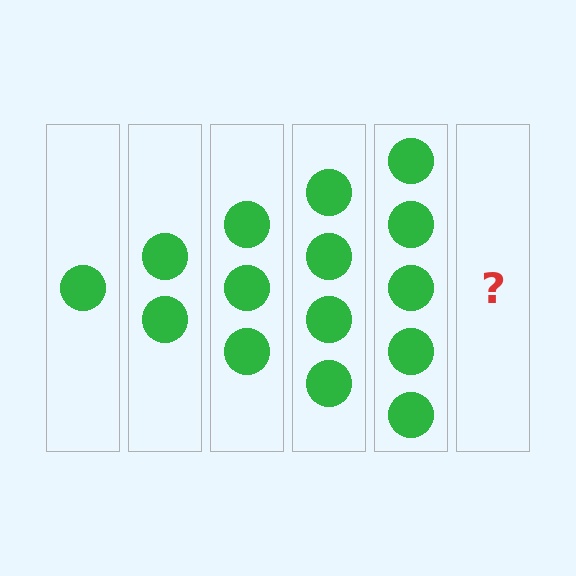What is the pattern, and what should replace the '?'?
The pattern is that each step adds one more circle. The '?' should be 6 circles.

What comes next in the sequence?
The next element should be 6 circles.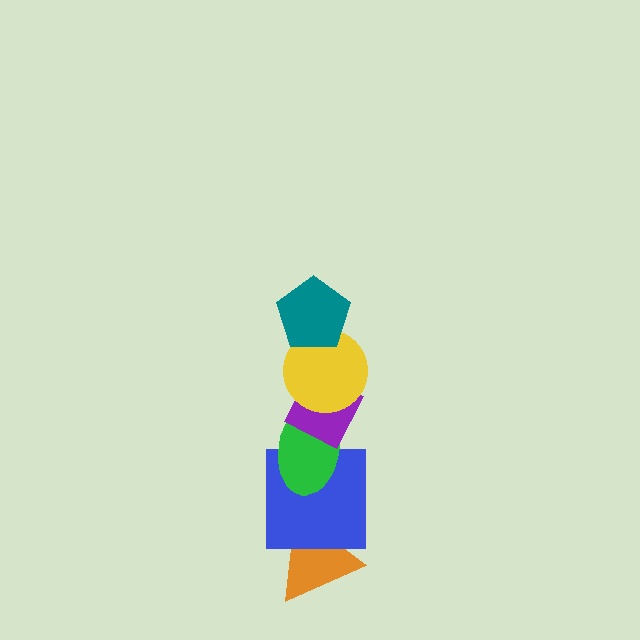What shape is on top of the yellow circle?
The teal pentagon is on top of the yellow circle.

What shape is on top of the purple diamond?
The yellow circle is on top of the purple diamond.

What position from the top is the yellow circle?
The yellow circle is 2nd from the top.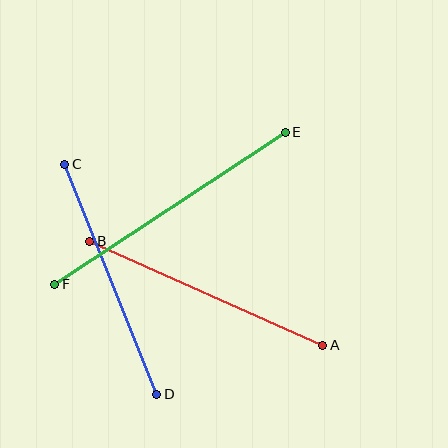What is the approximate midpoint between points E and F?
The midpoint is at approximately (170, 208) pixels.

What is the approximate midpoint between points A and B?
The midpoint is at approximately (206, 293) pixels.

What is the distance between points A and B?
The distance is approximately 255 pixels.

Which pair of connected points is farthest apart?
Points E and F are farthest apart.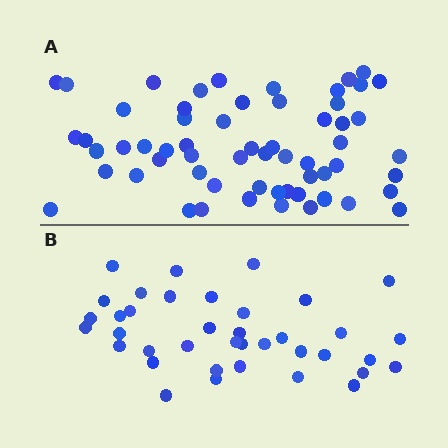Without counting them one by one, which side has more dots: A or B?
Region A (the top region) has more dots.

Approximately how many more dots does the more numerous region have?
Region A has approximately 20 more dots than region B.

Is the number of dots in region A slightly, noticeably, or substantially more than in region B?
Region A has substantially more. The ratio is roughly 1.6 to 1.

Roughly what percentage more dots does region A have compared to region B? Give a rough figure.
About 60% more.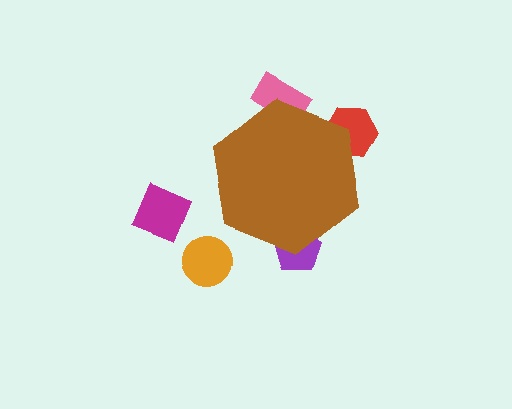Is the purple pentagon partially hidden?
Yes, the purple pentagon is partially hidden behind the brown hexagon.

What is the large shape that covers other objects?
A brown hexagon.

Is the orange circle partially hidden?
No, the orange circle is fully visible.